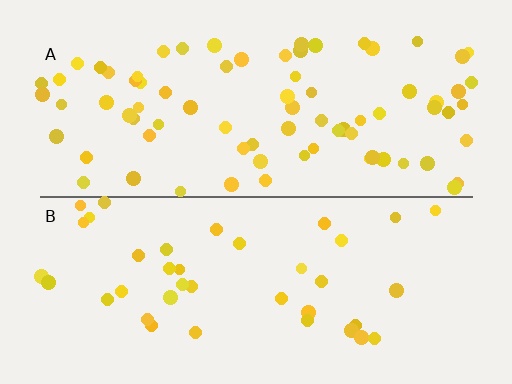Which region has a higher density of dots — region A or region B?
A (the top).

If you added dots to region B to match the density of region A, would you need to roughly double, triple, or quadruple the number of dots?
Approximately double.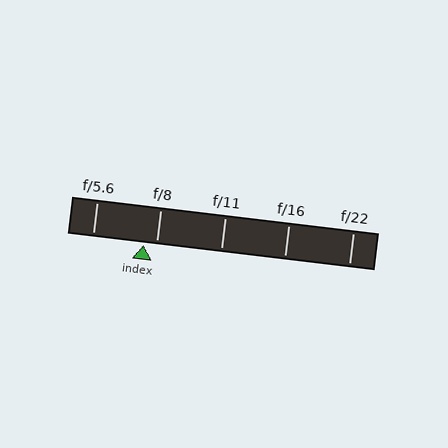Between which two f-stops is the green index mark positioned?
The index mark is between f/5.6 and f/8.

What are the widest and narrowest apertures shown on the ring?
The widest aperture shown is f/5.6 and the narrowest is f/22.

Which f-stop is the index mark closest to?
The index mark is closest to f/8.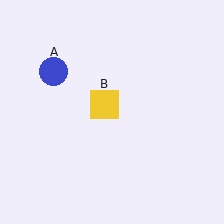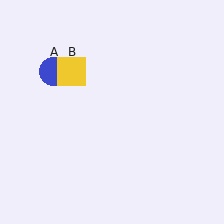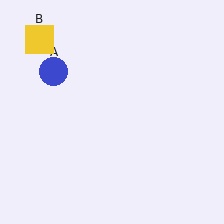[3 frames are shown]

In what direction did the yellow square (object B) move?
The yellow square (object B) moved up and to the left.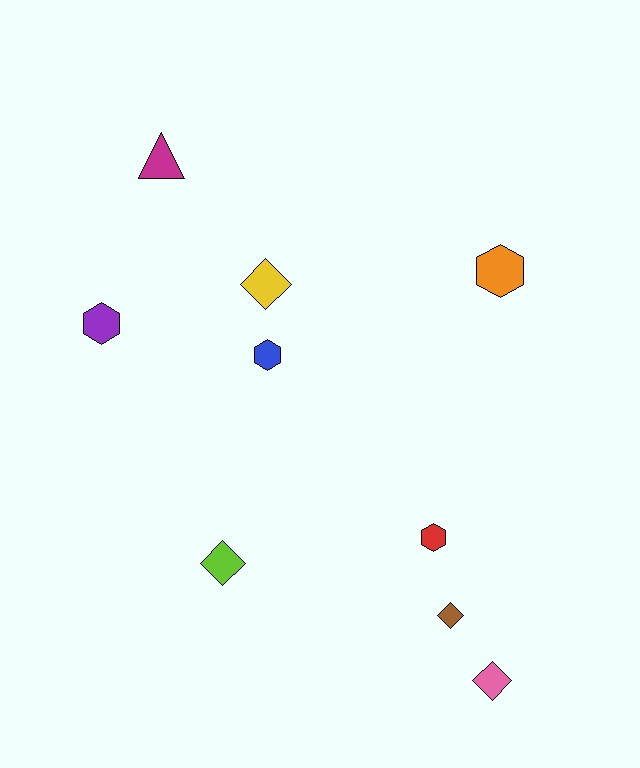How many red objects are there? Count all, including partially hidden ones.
There is 1 red object.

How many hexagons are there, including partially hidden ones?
There are 4 hexagons.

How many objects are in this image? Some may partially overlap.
There are 9 objects.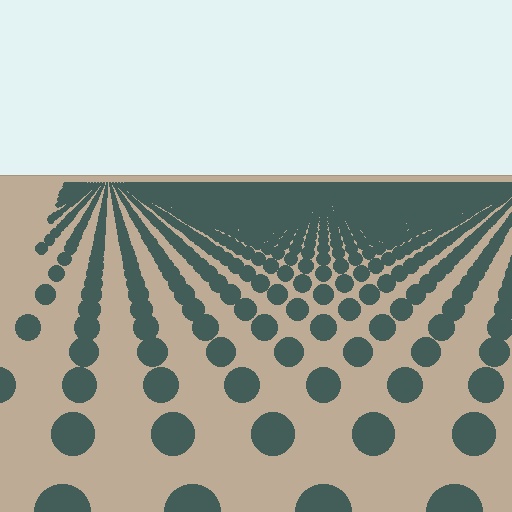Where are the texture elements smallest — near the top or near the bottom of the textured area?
Near the top.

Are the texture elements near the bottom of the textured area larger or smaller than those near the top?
Larger. Near the bottom, elements are closer to the viewer and appear at a bigger on-screen size.